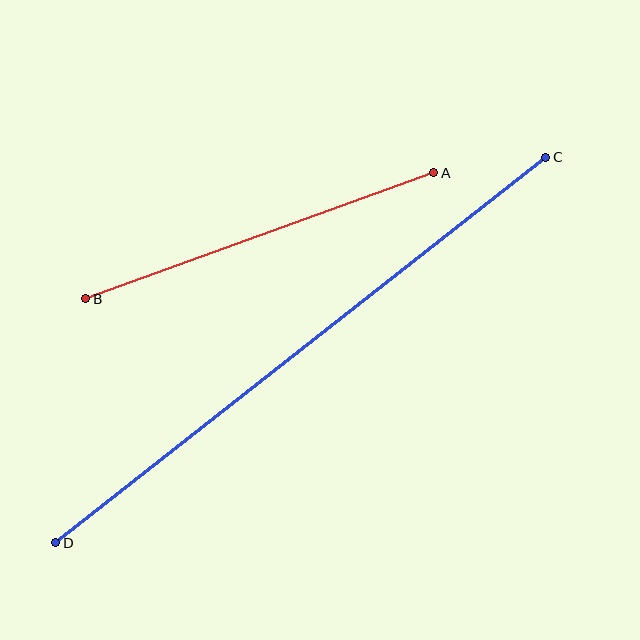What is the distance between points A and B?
The distance is approximately 370 pixels.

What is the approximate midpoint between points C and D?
The midpoint is at approximately (301, 350) pixels.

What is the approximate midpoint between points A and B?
The midpoint is at approximately (260, 236) pixels.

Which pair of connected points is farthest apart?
Points C and D are farthest apart.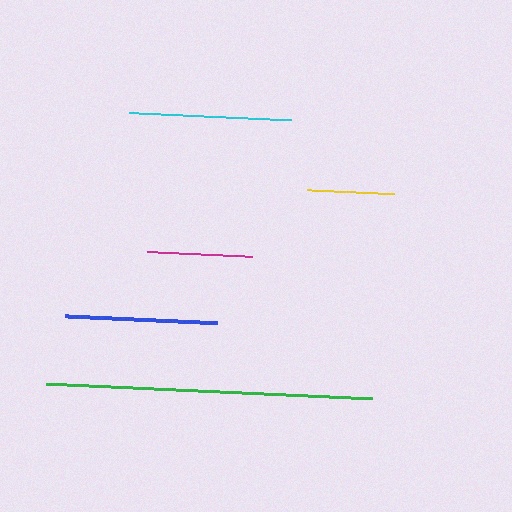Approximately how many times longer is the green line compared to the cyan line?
The green line is approximately 2.0 times the length of the cyan line.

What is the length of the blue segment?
The blue segment is approximately 153 pixels long.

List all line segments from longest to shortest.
From longest to shortest: green, cyan, blue, magenta, yellow.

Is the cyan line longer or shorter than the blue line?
The cyan line is longer than the blue line.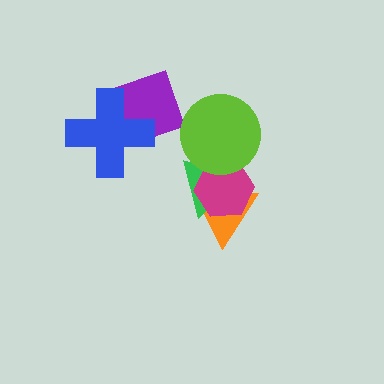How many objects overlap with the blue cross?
1 object overlaps with the blue cross.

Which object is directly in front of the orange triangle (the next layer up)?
The green triangle is directly in front of the orange triangle.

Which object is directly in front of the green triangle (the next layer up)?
The magenta hexagon is directly in front of the green triangle.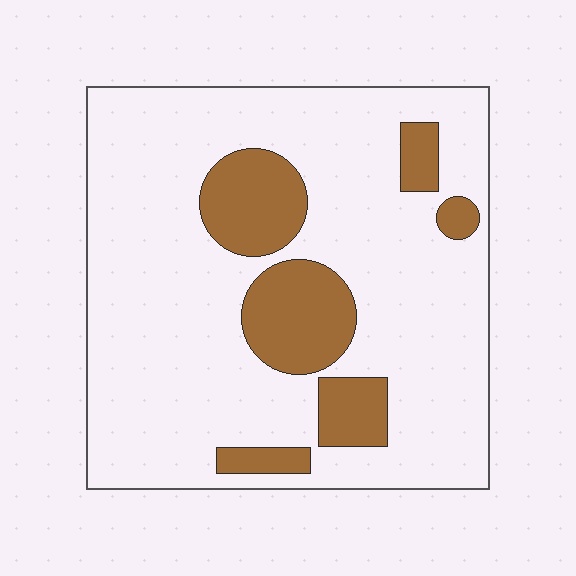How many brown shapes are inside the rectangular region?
6.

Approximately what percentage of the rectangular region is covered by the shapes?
Approximately 20%.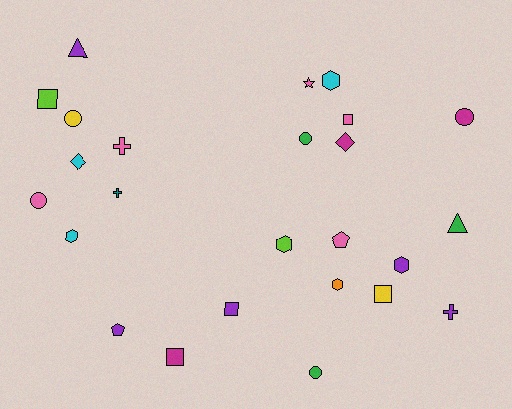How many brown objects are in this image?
There are no brown objects.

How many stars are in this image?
There is 1 star.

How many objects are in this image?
There are 25 objects.